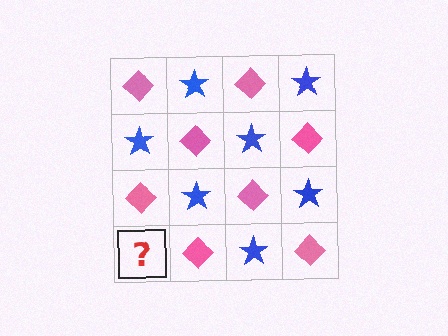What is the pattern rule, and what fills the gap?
The rule is that it alternates pink diamond and blue star in a checkerboard pattern. The gap should be filled with a blue star.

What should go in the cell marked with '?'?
The missing cell should contain a blue star.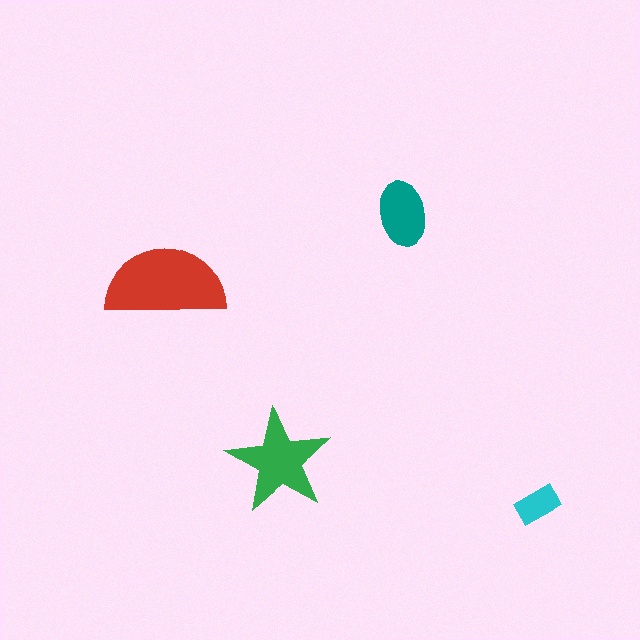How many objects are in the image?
There are 4 objects in the image.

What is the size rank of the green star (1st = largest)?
2nd.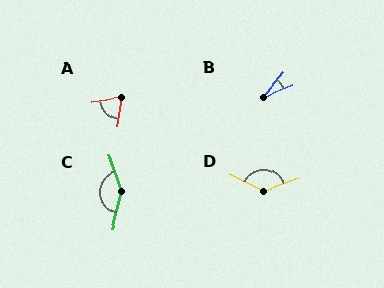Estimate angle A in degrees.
Approximately 73 degrees.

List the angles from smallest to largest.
B (29°), A (73°), D (135°), C (147°).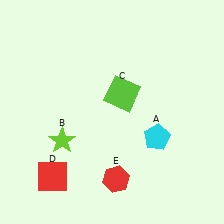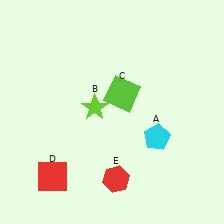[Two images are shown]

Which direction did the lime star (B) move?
The lime star (B) moved up.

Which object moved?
The lime star (B) moved up.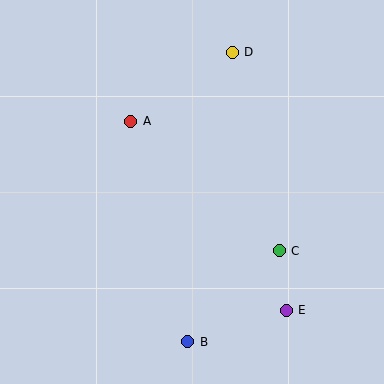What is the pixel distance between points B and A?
The distance between B and A is 228 pixels.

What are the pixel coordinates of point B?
Point B is at (188, 342).